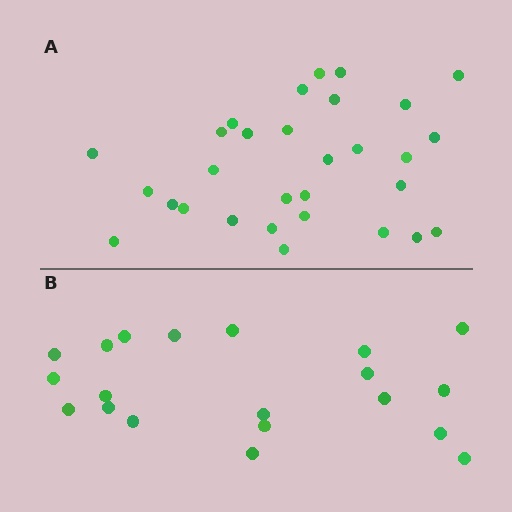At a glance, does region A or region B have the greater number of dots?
Region A (the top region) has more dots.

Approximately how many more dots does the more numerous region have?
Region A has roughly 10 or so more dots than region B.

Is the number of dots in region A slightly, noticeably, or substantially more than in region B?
Region A has substantially more. The ratio is roughly 1.5 to 1.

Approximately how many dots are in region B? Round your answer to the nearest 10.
About 20 dots.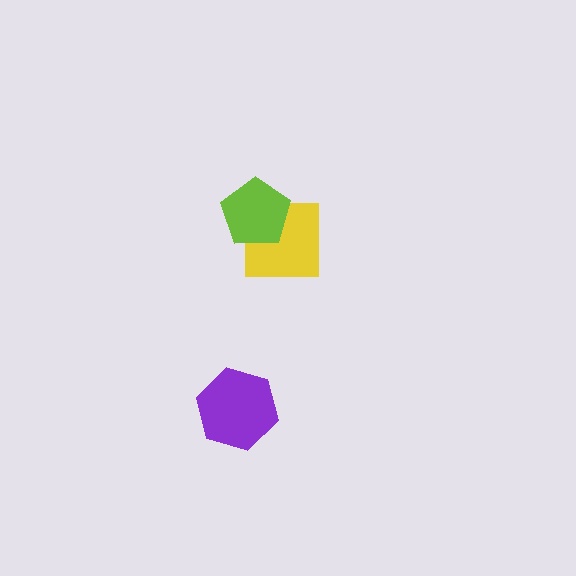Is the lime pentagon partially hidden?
No, no other shape covers it.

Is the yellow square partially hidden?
Yes, it is partially covered by another shape.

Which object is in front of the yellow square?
The lime pentagon is in front of the yellow square.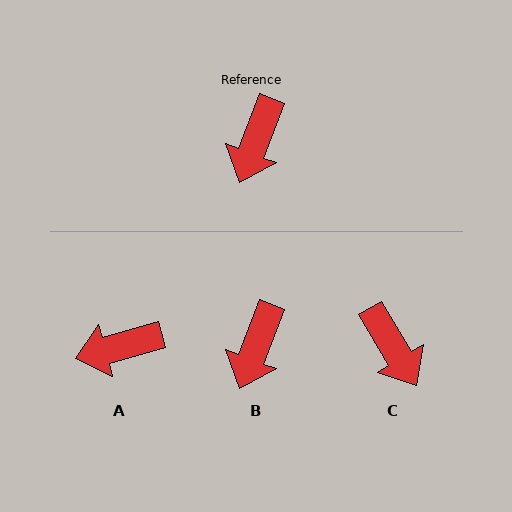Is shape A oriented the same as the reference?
No, it is off by about 54 degrees.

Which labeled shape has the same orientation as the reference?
B.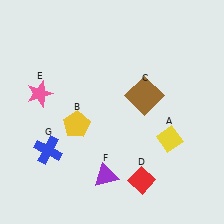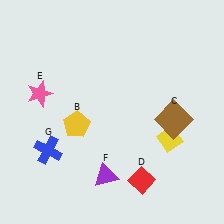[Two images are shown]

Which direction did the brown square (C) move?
The brown square (C) moved right.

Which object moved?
The brown square (C) moved right.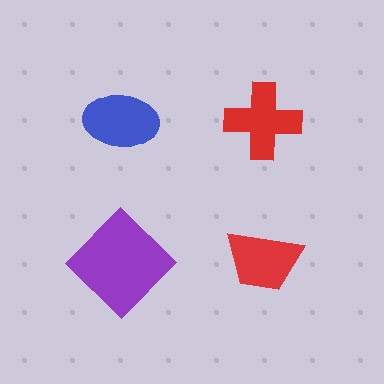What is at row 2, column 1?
A purple diamond.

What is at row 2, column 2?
A red trapezoid.